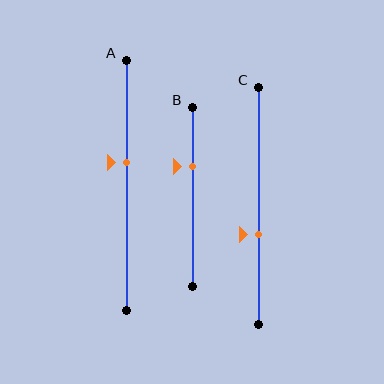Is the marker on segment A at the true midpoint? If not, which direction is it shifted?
No, the marker on segment A is shifted upward by about 9% of the segment length.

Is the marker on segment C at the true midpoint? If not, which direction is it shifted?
No, the marker on segment C is shifted downward by about 12% of the segment length.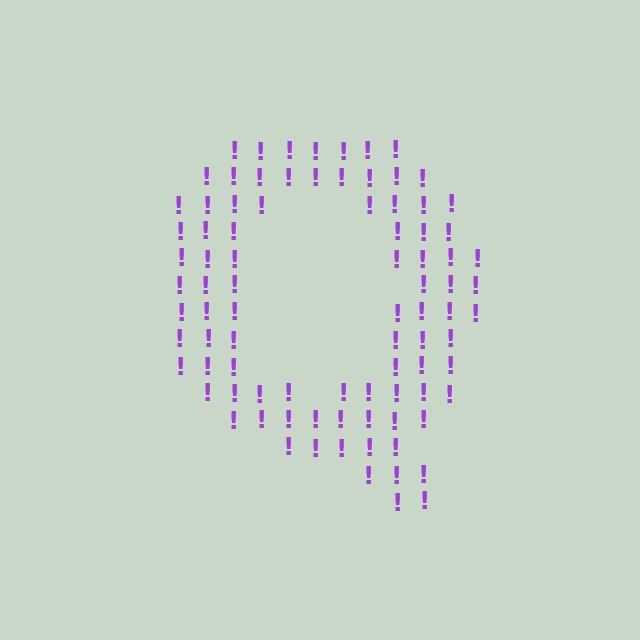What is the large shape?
The large shape is the letter Q.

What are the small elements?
The small elements are exclamation marks.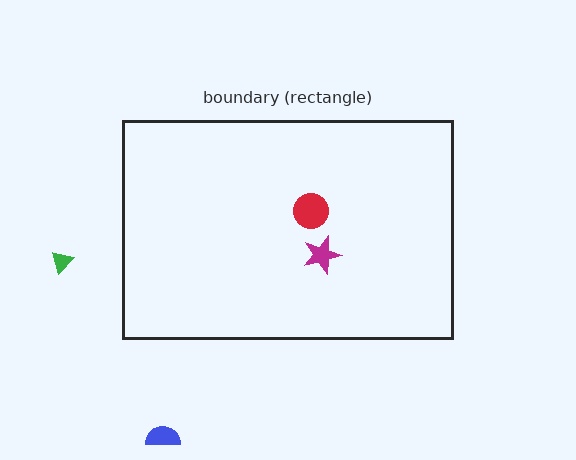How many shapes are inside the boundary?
2 inside, 2 outside.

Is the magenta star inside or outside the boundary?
Inside.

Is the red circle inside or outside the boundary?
Inside.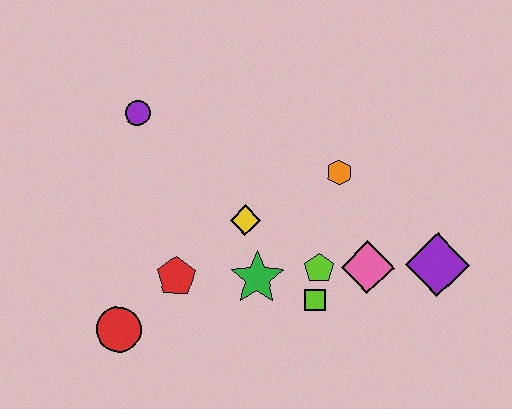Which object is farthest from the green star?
The purple circle is farthest from the green star.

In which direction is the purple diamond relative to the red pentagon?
The purple diamond is to the right of the red pentagon.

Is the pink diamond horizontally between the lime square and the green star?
No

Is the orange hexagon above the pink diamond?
Yes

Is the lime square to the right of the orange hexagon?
No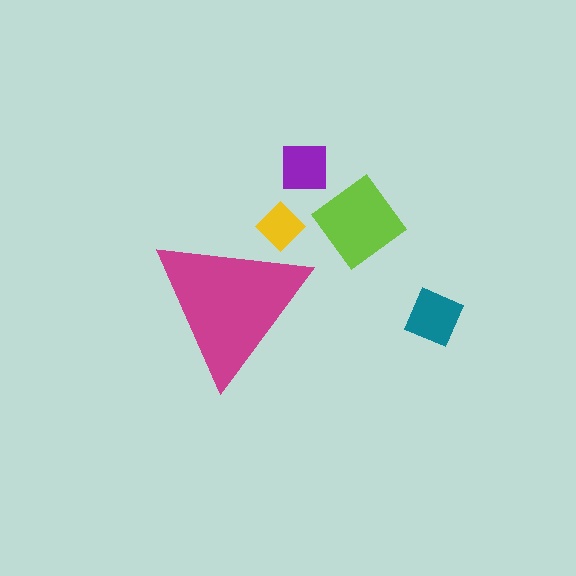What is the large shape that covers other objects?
A magenta triangle.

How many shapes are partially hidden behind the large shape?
1 shape is partially hidden.